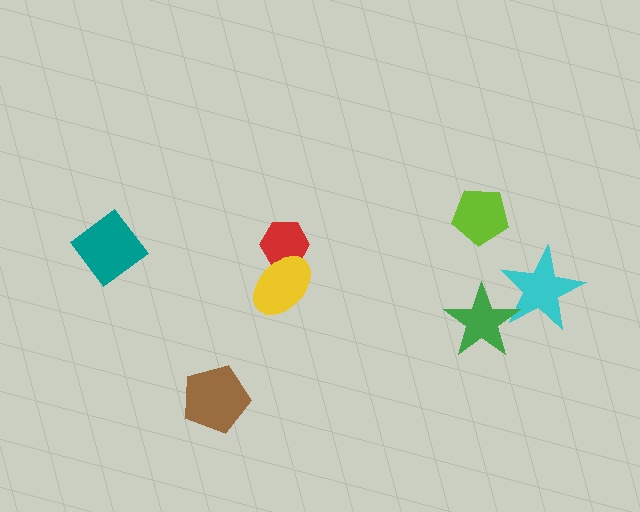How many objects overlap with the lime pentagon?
0 objects overlap with the lime pentagon.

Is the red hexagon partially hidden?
Yes, it is partially covered by another shape.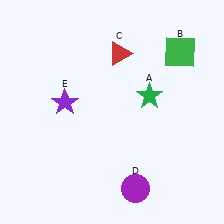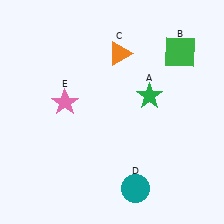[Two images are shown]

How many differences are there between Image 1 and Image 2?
There are 3 differences between the two images.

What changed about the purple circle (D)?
In Image 1, D is purple. In Image 2, it changed to teal.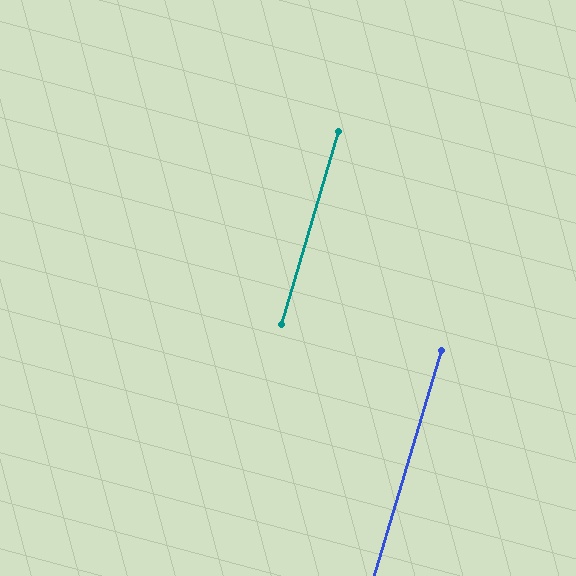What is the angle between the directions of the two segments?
Approximately 0 degrees.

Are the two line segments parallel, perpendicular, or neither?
Parallel — their directions differ by only 0.2°.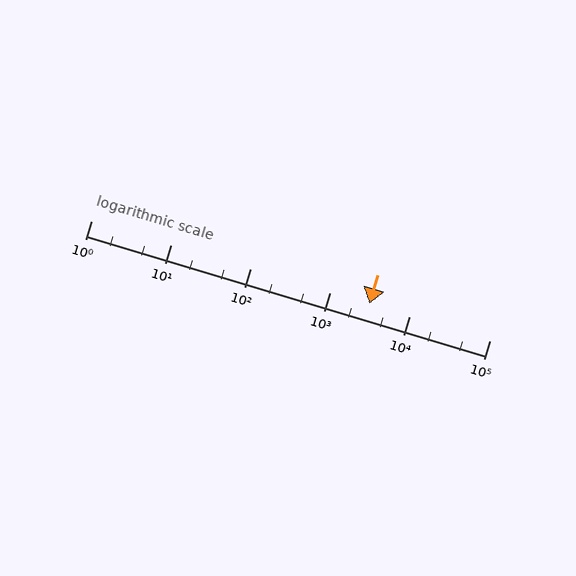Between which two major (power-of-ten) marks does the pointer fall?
The pointer is between 1000 and 10000.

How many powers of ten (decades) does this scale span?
The scale spans 5 decades, from 1 to 100000.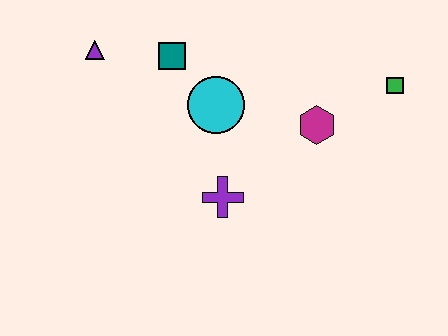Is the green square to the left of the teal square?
No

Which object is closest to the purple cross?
The cyan circle is closest to the purple cross.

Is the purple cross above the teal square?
No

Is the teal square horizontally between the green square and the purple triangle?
Yes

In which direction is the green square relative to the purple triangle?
The green square is to the right of the purple triangle.